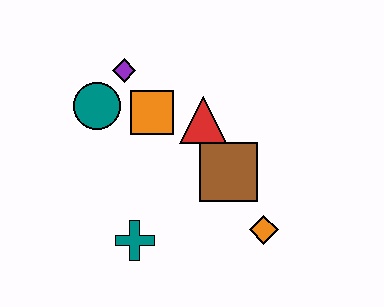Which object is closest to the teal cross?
The brown square is closest to the teal cross.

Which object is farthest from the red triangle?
The teal cross is farthest from the red triangle.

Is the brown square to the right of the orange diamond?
No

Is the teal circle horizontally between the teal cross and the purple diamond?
No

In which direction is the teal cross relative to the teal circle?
The teal cross is below the teal circle.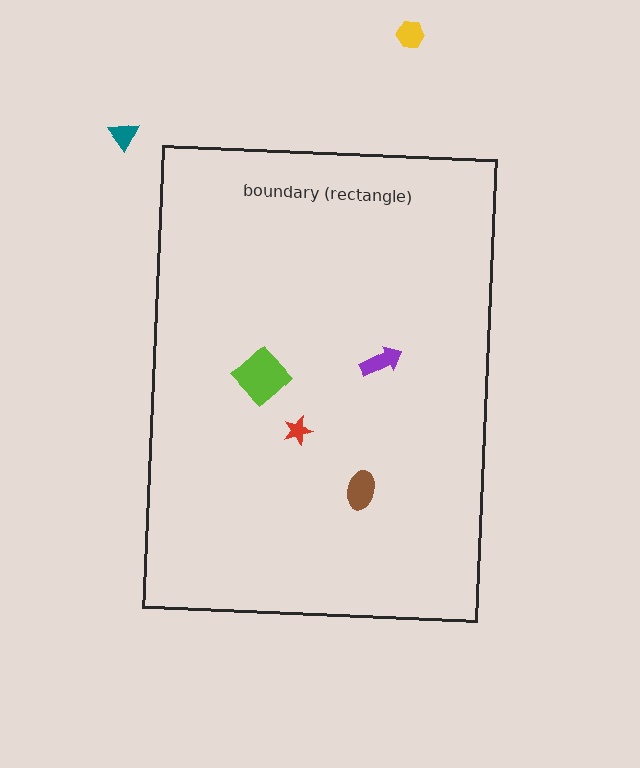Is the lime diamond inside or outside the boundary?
Inside.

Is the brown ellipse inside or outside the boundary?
Inside.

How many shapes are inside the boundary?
4 inside, 2 outside.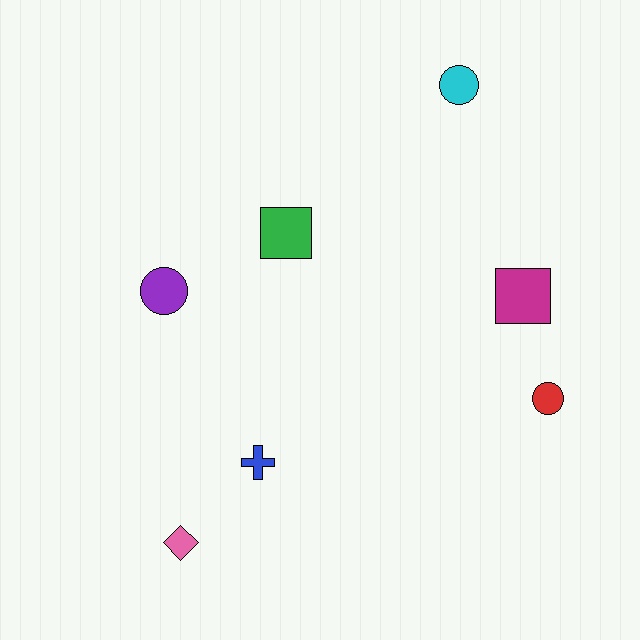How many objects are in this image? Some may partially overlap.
There are 7 objects.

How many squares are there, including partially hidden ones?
There are 2 squares.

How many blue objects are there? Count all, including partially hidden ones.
There is 1 blue object.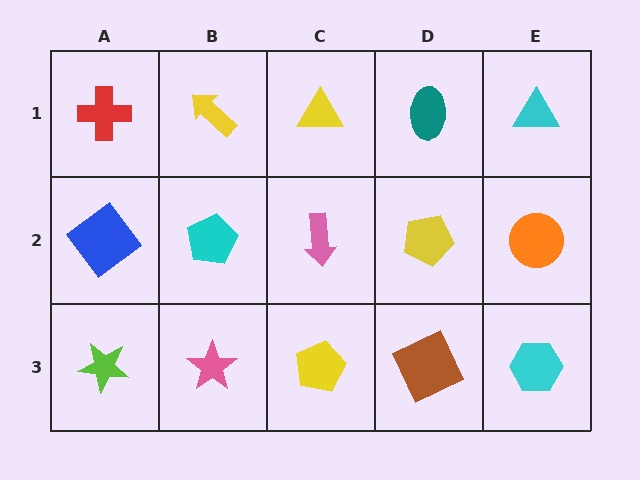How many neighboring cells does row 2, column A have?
3.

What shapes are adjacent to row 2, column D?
A teal ellipse (row 1, column D), a brown square (row 3, column D), a pink arrow (row 2, column C), an orange circle (row 2, column E).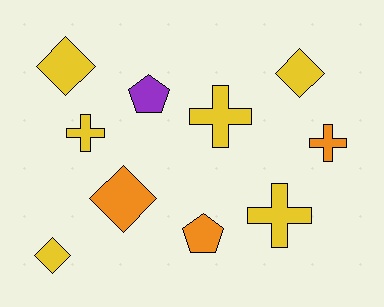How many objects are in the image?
There are 10 objects.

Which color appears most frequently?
Yellow, with 6 objects.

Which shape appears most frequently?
Diamond, with 4 objects.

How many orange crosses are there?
There is 1 orange cross.